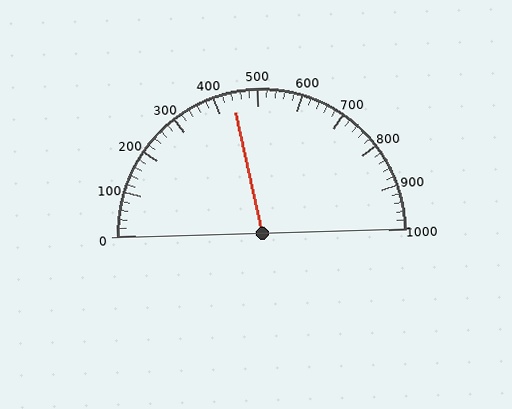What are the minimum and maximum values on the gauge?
The gauge ranges from 0 to 1000.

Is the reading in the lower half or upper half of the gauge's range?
The reading is in the lower half of the range (0 to 1000).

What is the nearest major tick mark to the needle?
The nearest major tick mark is 400.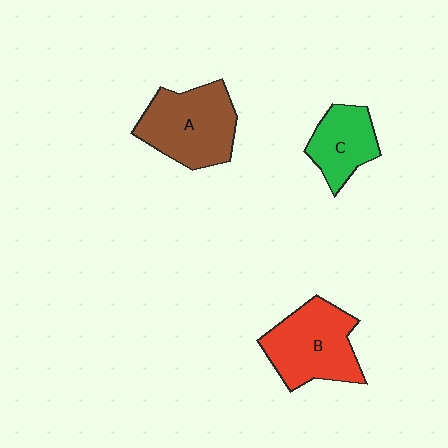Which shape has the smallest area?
Shape C (green).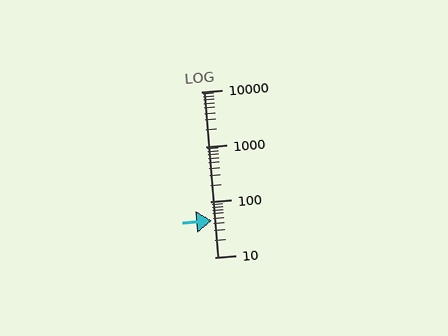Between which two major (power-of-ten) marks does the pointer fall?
The pointer is between 10 and 100.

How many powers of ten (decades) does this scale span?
The scale spans 3 decades, from 10 to 10000.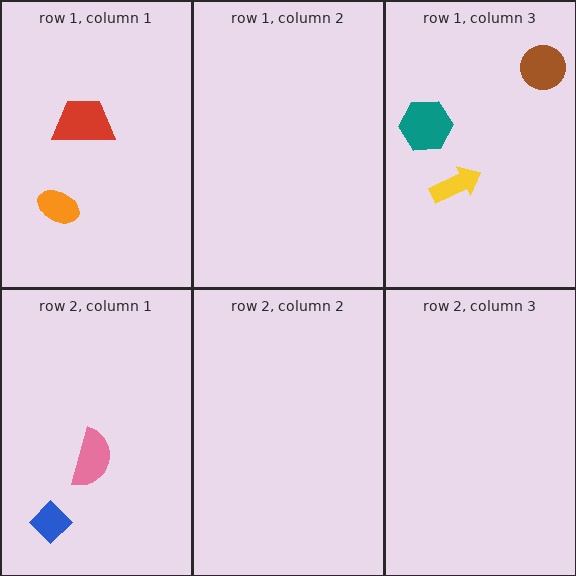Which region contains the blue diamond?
The row 2, column 1 region.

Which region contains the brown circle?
The row 1, column 3 region.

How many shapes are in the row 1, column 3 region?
3.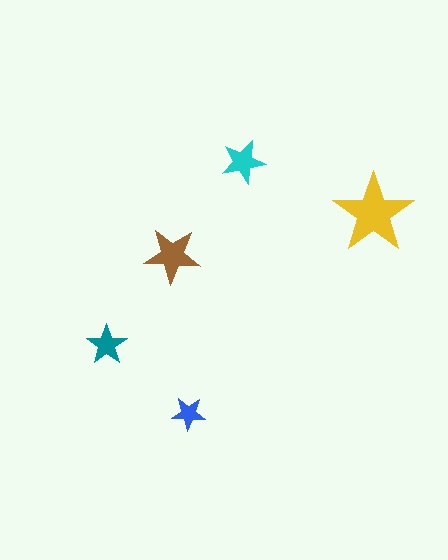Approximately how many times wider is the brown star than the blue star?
About 1.5 times wider.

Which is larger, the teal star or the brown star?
The brown one.